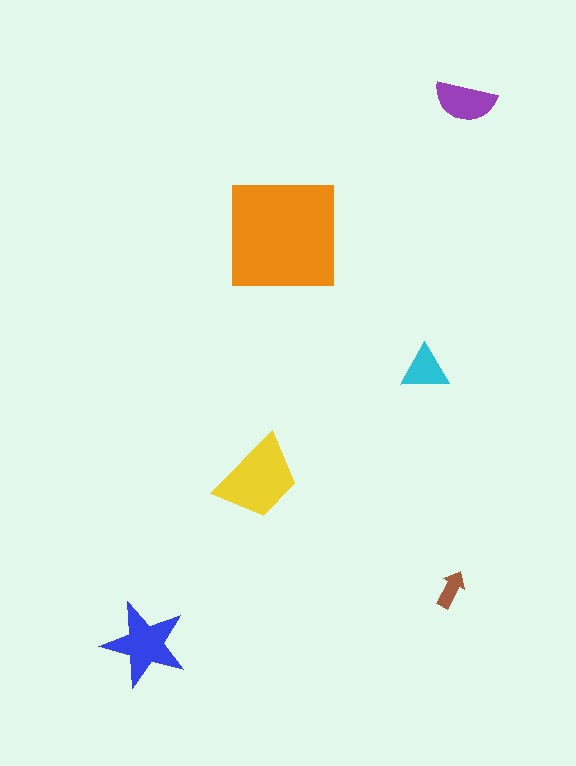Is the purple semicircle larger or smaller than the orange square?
Smaller.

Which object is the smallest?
The brown arrow.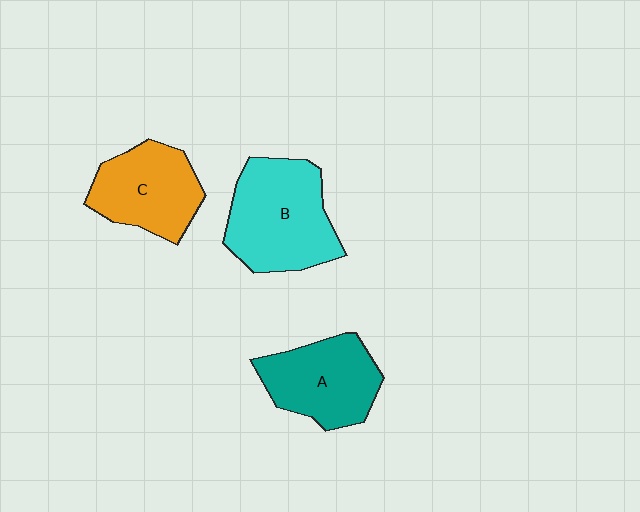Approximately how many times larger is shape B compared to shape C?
Approximately 1.3 times.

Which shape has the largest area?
Shape B (cyan).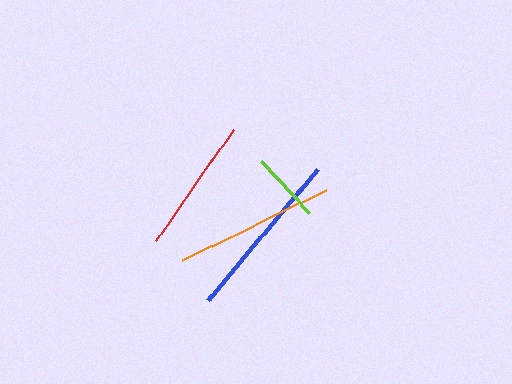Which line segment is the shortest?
The lime line is the shortest at approximately 70 pixels.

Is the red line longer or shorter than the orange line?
The orange line is longer than the red line.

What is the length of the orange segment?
The orange segment is approximately 160 pixels long.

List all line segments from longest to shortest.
From longest to shortest: blue, orange, red, lime.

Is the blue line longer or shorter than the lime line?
The blue line is longer than the lime line.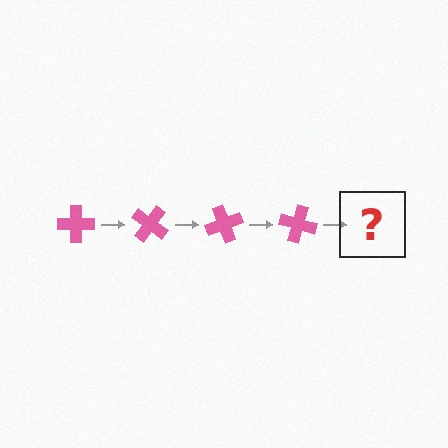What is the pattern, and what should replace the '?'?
The pattern is that the cross rotates 35 degrees each step. The '?' should be a pink cross rotated 140 degrees.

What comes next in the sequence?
The next element should be a pink cross rotated 140 degrees.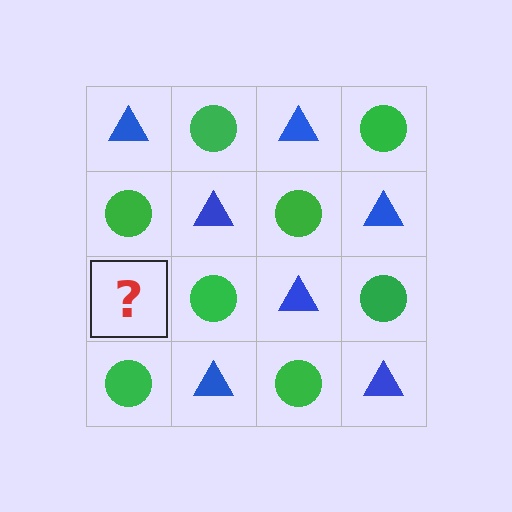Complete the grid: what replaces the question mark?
The question mark should be replaced with a blue triangle.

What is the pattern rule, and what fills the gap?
The rule is that it alternates blue triangle and green circle in a checkerboard pattern. The gap should be filled with a blue triangle.